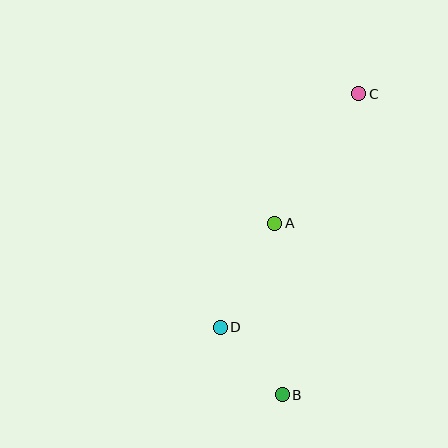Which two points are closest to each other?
Points B and D are closest to each other.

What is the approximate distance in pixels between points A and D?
The distance between A and D is approximately 117 pixels.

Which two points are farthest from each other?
Points B and C are farthest from each other.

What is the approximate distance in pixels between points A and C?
The distance between A and C is approximately 154 pixels.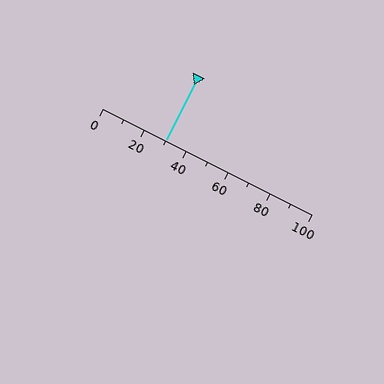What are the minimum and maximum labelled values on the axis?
The axis runs from 0 to 100.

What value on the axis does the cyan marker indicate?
The marker indicates approximately 30.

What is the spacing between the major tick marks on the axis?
The major ticks are spaced 20 apart.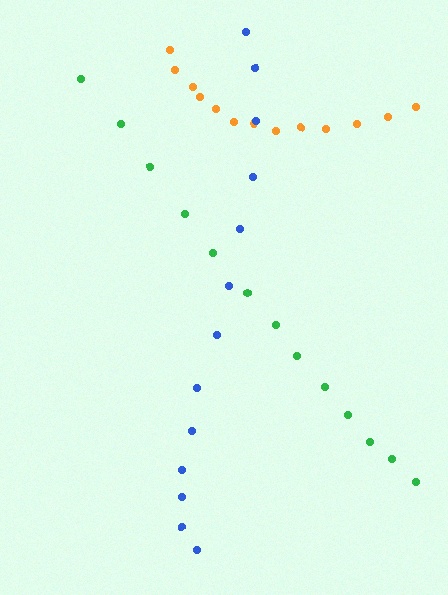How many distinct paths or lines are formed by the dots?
There are 3 distinct paths.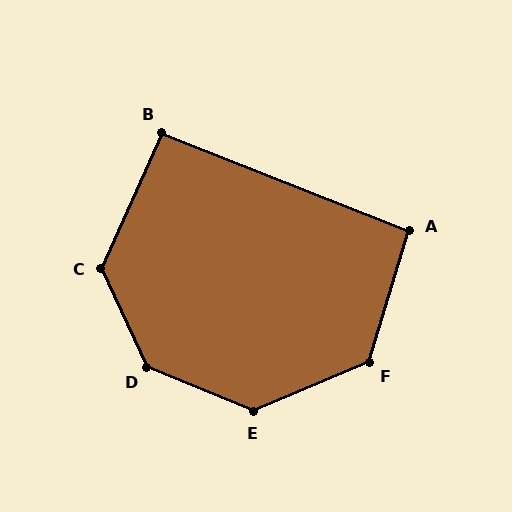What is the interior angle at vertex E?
Approximately 134 degrees (obtuse).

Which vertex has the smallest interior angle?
B, at approximately 92 degrees.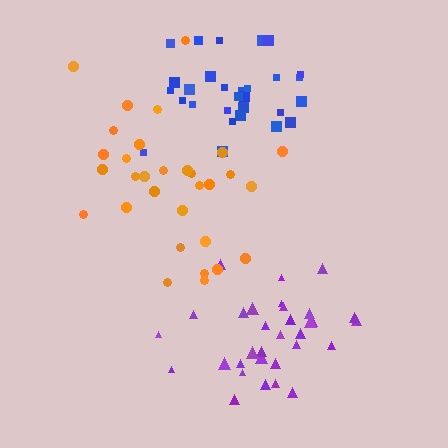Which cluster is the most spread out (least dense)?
Orange.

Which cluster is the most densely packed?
Blue.